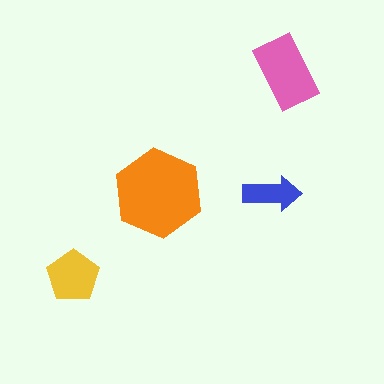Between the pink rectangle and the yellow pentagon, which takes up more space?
The pink rectangle.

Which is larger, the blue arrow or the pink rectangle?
The pink rectangle.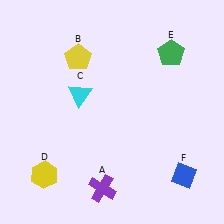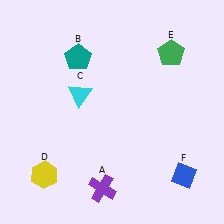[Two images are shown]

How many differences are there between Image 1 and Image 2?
There is 1 difference between the two images.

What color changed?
The pentagon (B) changed from yellow in Image 1 to teal in Image 2.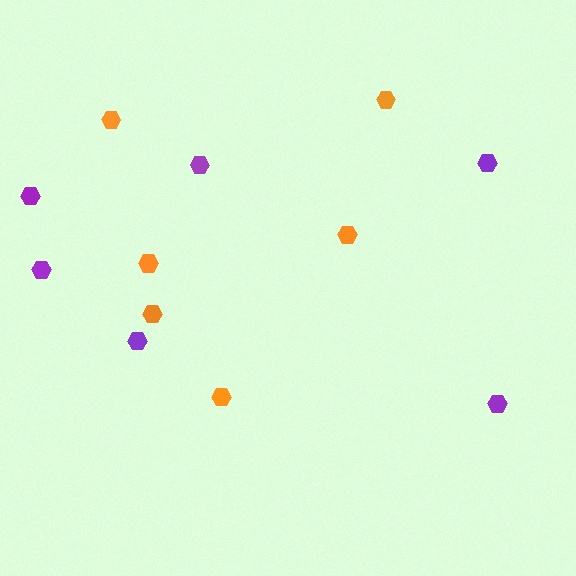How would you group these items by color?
There are 2 groups: one group of purple hexagons (6) and one group of orange hexagons (6).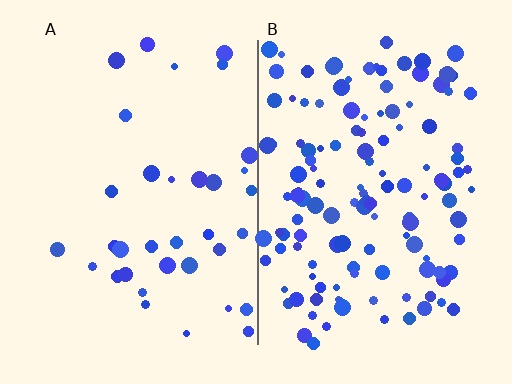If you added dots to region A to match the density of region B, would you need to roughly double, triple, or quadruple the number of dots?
Approximately quadruple.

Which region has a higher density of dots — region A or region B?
B (the right).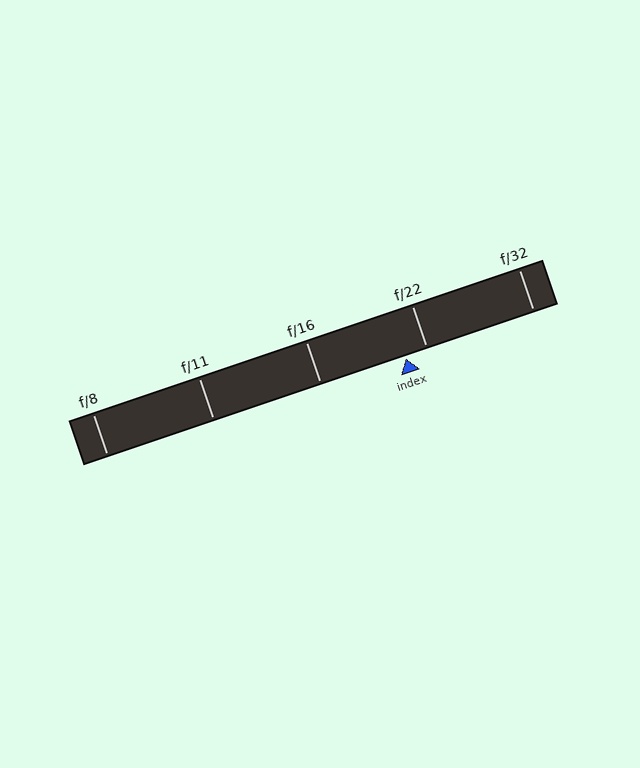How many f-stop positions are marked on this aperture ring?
There are 5 f-stop positions marked.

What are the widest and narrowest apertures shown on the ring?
The widest aperture shown is f/8 and the narrowest is f/32.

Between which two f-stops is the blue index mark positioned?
The index mark is between f/16 and f/22.